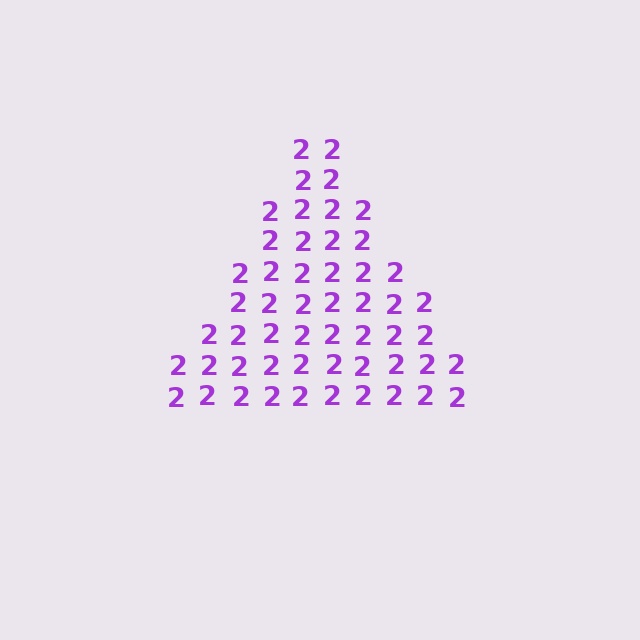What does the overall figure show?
The overall figure shows a triangle.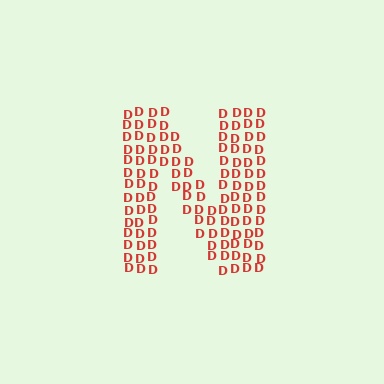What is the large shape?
The large shape is the letter N.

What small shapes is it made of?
It is made of small letter D's.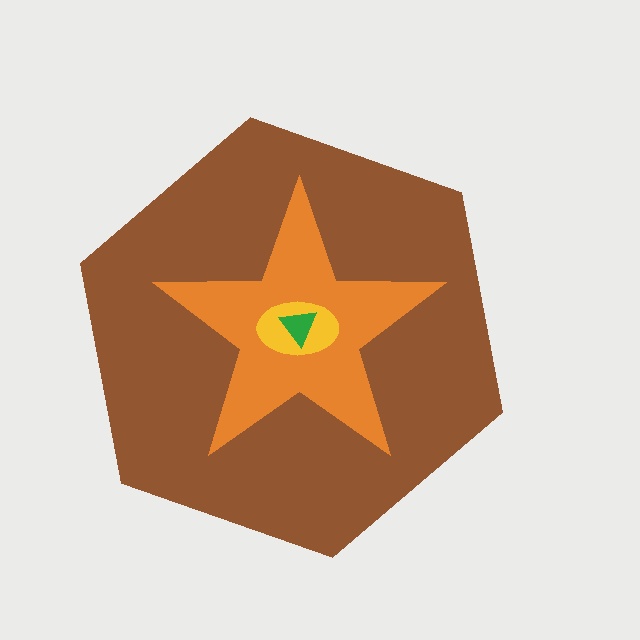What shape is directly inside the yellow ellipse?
The green triangle.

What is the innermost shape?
The green triangle.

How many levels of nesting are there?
4.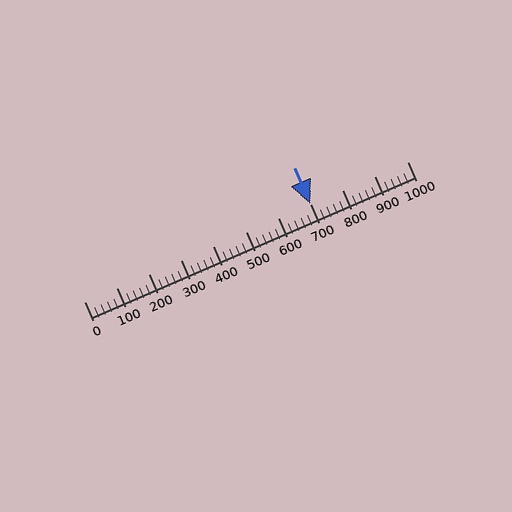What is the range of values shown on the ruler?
The ruler shows values from 0 to 1000.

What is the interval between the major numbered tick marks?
The major tick marks are spaced 100 units apart.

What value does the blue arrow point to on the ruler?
The blue arrow points to approximately 700.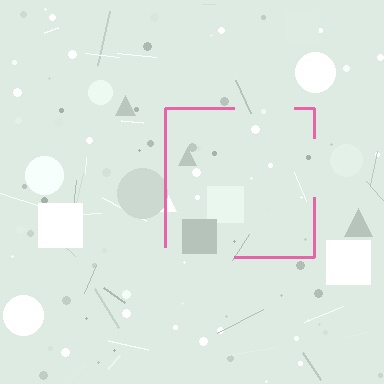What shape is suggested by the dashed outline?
The dashed outline suggests a square.